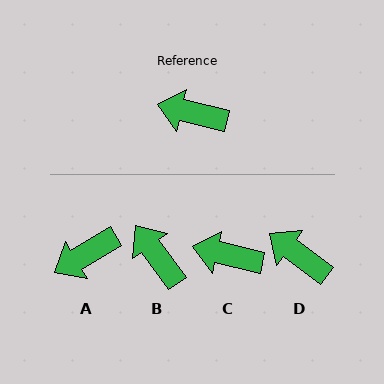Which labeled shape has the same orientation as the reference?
C.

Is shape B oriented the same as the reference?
No, it is off by about 41 degrees.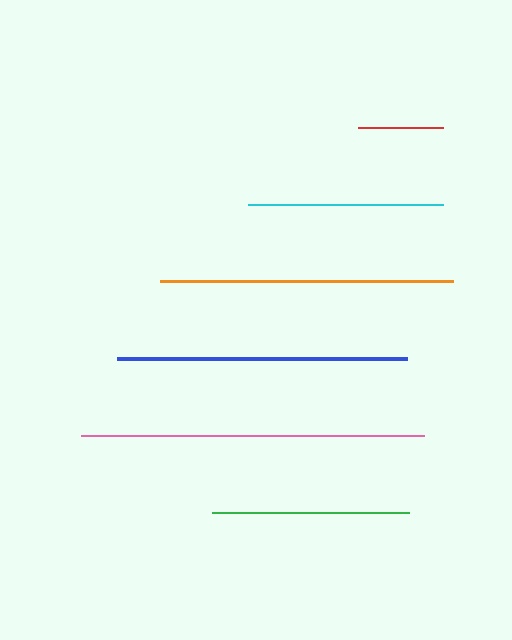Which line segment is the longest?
The pink line is the longest at approximately 343 pixels.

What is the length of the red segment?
The red segment is approximately 85 pixels long.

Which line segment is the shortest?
The red line is the shortest at approximately 85 pixels.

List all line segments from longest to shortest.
From longest to shortest: pink, orange, blue, green, cyan, red.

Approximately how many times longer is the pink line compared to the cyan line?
The pink line is approximately 1.8 times the length of the cyan line.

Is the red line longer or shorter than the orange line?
The orange line is longer than the red line.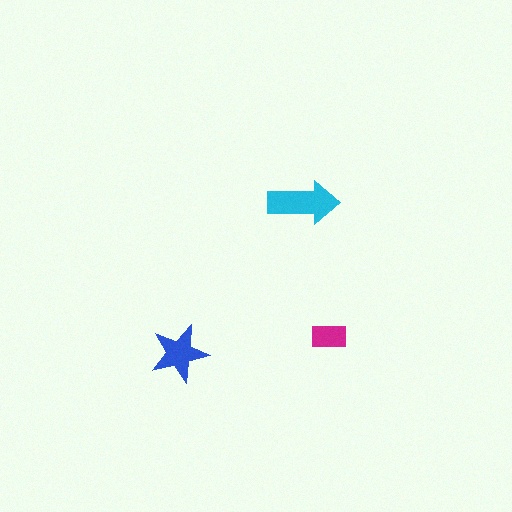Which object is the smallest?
The magenta rectangle.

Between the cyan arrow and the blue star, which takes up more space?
The cyan arrow.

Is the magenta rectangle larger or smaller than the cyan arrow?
Smaller.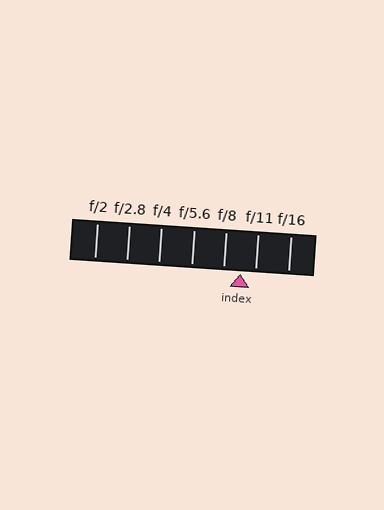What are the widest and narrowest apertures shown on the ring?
The widest aperture shown is f/2 and the narrowest is f/16.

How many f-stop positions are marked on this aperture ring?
There are 7 f-stop positions marked.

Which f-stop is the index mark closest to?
The index mark is closest to f/11.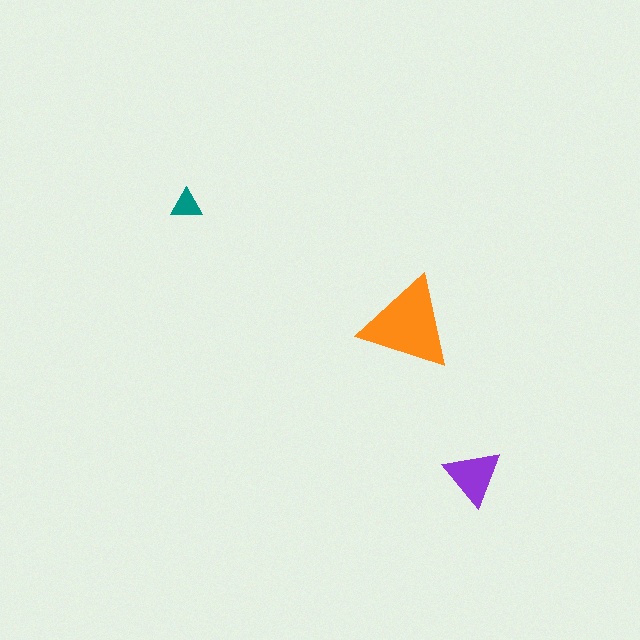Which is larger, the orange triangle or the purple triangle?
The orange one.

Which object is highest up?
The teal triangle is topmost.